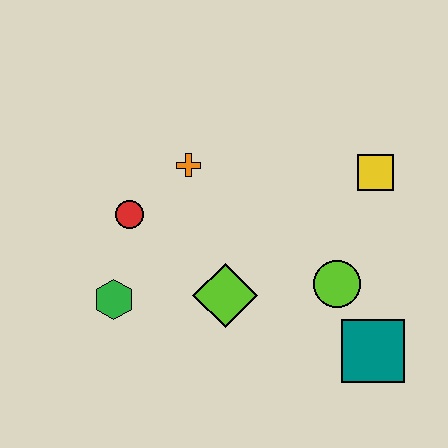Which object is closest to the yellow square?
The lime circle is closest to the yellow square.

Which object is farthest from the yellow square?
The green hexagon is farthest from the yellow square.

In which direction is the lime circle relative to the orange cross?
The lime circle is to the right of the orange cross.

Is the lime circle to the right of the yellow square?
No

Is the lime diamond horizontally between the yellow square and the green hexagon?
Yes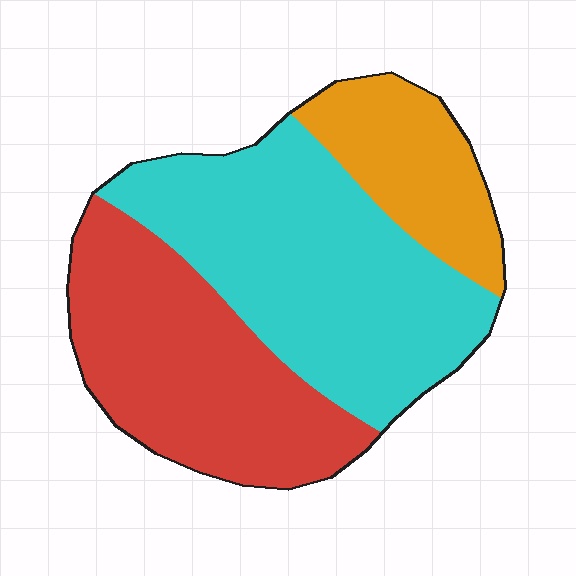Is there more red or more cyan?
Cyan.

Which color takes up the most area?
Cyan, at roughly 45%.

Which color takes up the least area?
Orange, at roughly 20%.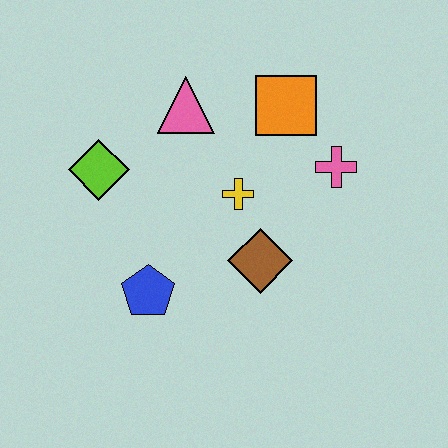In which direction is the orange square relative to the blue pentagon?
The orange square is above the blue pentagon.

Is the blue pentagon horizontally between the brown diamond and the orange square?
No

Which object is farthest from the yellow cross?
The lime diamond is farthest from the yellow cross.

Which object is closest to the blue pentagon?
The brown diamond is closest to the blue pentagon.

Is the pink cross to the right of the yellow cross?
Yes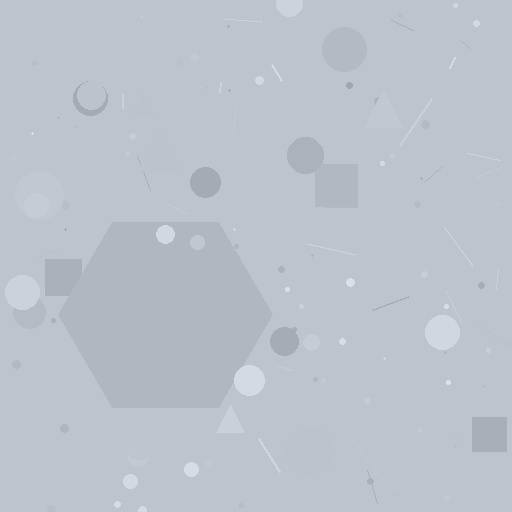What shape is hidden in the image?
A hexagon is hidden in the image.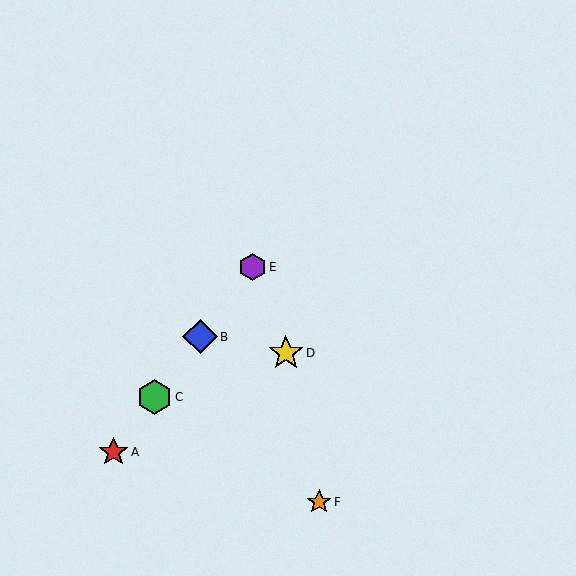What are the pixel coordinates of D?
Object D is at (286, 353).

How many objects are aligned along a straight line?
4 objects (A, B, C, E) are aligned along a straight line.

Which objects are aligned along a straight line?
Objects A, B, C, E are aligned along a straight line.